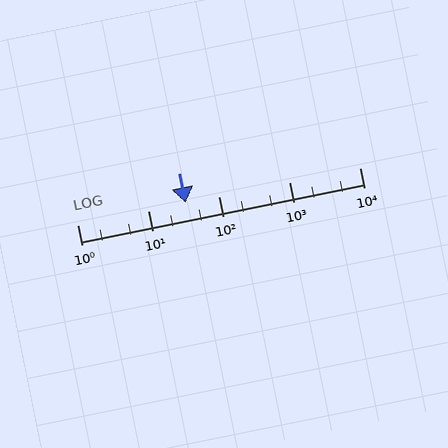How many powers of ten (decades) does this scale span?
The scale spans 4 decades, from 1 to 10000.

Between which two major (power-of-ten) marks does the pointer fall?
The pointer is between 10 and 100.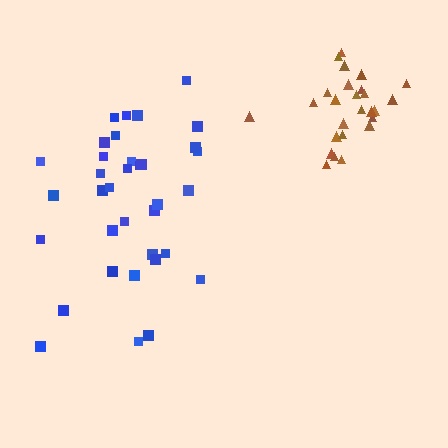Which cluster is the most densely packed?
Brown.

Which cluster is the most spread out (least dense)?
Blue.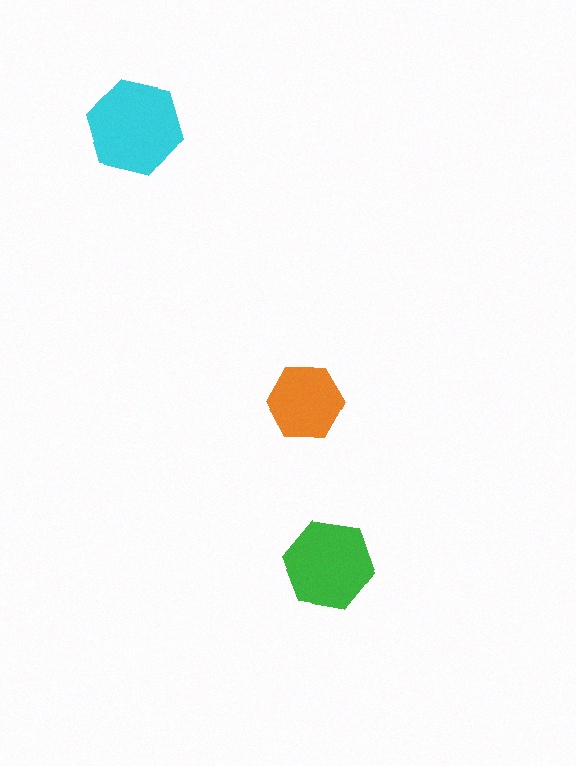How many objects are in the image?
There are 3 objects in the image.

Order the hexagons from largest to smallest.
the cyan one, the green one, the orange one.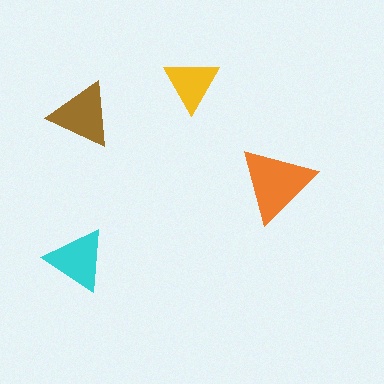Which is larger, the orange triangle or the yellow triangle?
The orange one.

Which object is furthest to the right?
The orange triangle is rightmost.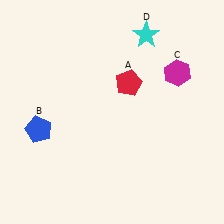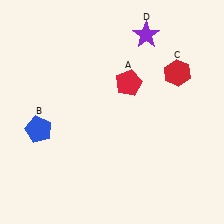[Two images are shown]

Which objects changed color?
C changed from magenta to red. D changed from cyan to purple.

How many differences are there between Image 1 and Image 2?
There are 2 differences between the two images.